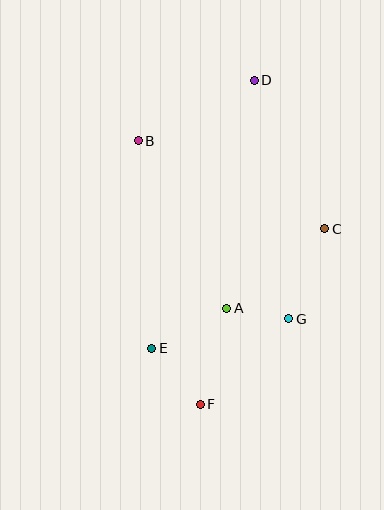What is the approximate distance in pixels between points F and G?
The distance between F and G is approximately 123 pixels.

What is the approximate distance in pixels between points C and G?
The distance between C and G is approximately 97 pixels.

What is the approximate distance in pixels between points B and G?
The distance between B and G is approximately 233 pixels.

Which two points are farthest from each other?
Points D and F are farthest from each other.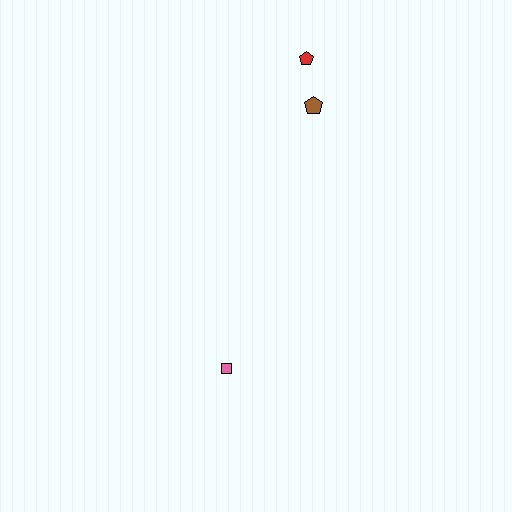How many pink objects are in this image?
There is 1 pink object.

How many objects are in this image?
There are 3 objects.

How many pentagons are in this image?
There are 2 pentagons.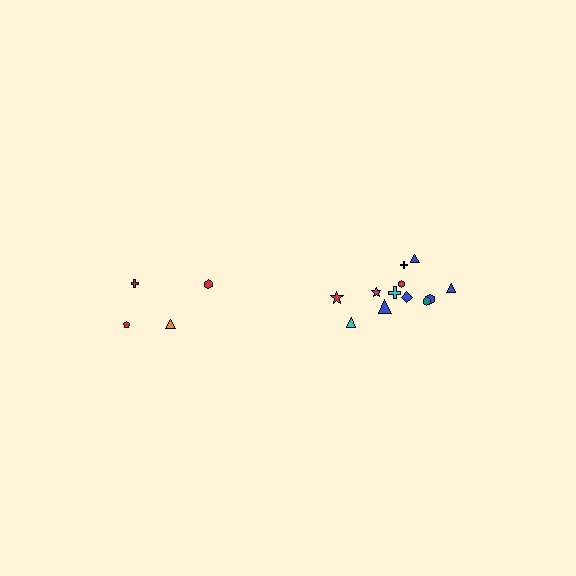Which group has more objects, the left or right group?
The right group.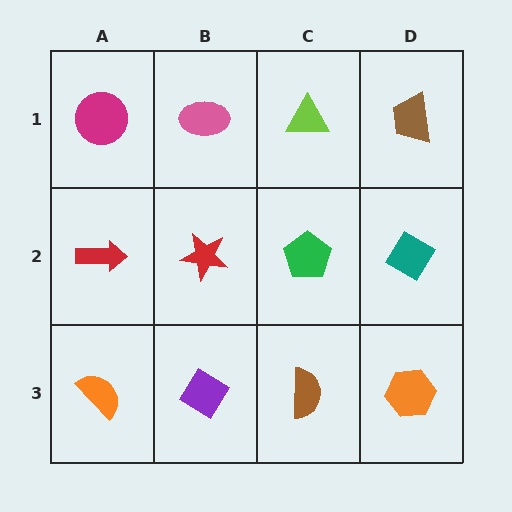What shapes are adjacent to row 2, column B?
A pink ellipse (row 1, column B), a purple diamond (row 3, column B), a red arrow (row 2, column A), a green pentagon (row 2, column C).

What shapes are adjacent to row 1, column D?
A teal diamond (row 2, column D), a lime triangle (row 1, column C).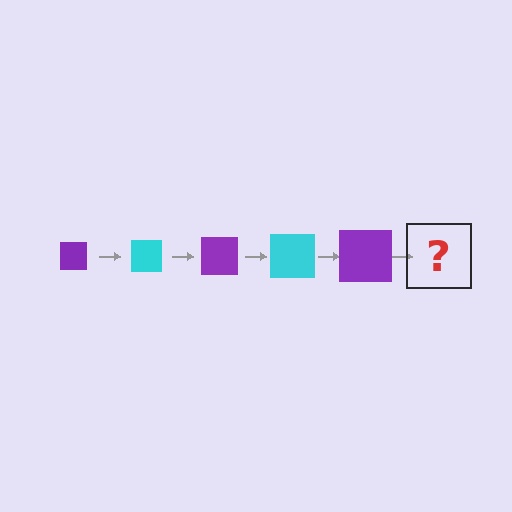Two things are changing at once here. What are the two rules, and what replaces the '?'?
The two rules are that the square grows larger each step and the color cycles through purple and cyan. The '?' should be a cyan square, larger than the previous one.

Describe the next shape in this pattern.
It should be a cyan square, larger than the previous one.